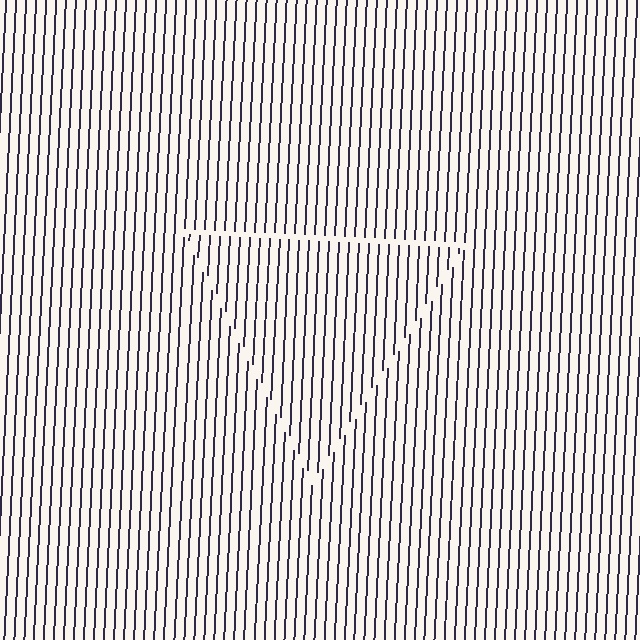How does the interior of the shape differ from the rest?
The interior of the shape contains the same grating, shifted by half a period — the contour is defined by the phase discontinuity where line-ends from the inner and outer gratings abut.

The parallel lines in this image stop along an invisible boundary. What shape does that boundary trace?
An illusory triangle. The interior of the shape contains the same grating, shifted by half a period — the contour is defined by the phase discontinuity where line-ends from the inner and outer gratings abut.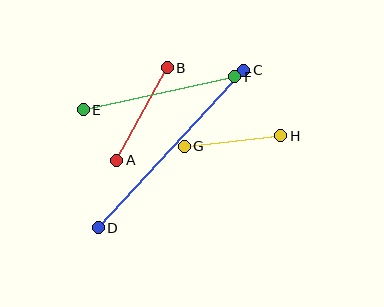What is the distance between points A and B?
The distance is approximately 106 pixels.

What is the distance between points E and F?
The distance is approximately 155 pixels.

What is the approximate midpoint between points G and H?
The midpoint is at approximately (233, 141) pixels.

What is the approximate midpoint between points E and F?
The midpoint is at approximately (159, 93) pixels.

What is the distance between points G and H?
The distance is approximately 97 pixels.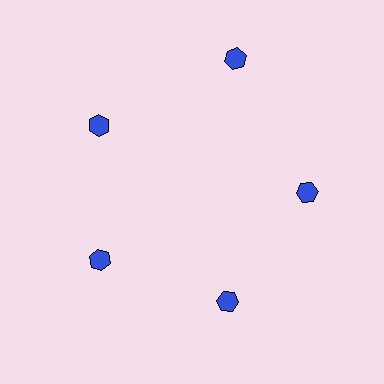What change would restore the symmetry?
The symmetry would be restored by moving it inward, back onto the ring so that all 5 hexagons sit at equal angles and equal distance from the center.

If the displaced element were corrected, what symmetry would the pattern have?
It would have 5-fold rotational symmetry — the pattern would map onto itself every 72 degrees.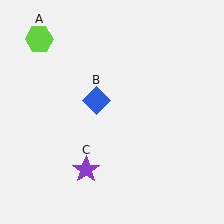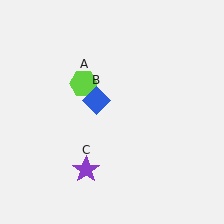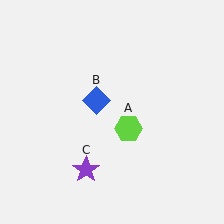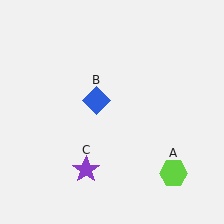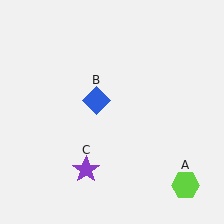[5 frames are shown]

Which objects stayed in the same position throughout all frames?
Blue diamond (object B) and purple star (object C) remained stationary.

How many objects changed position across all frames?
1 object changed position: lime hexagon (object A).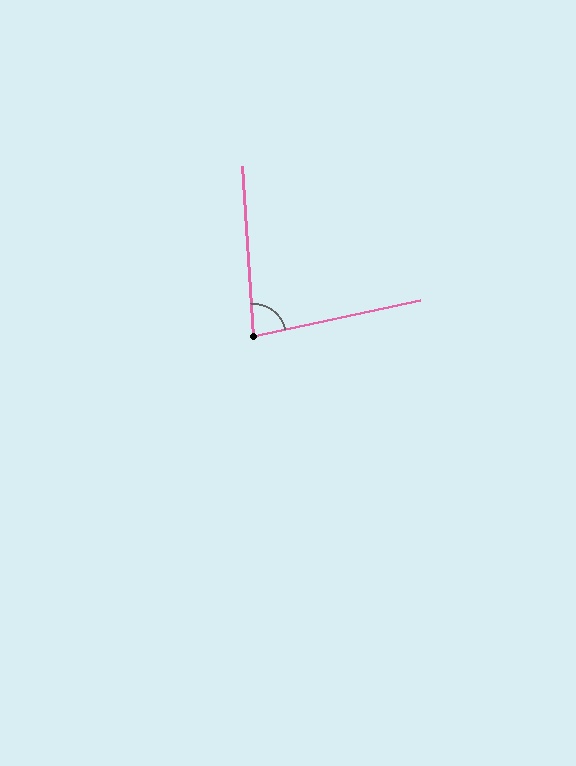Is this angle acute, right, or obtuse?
It is acute.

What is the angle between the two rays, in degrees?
Approximately 82 degrees.